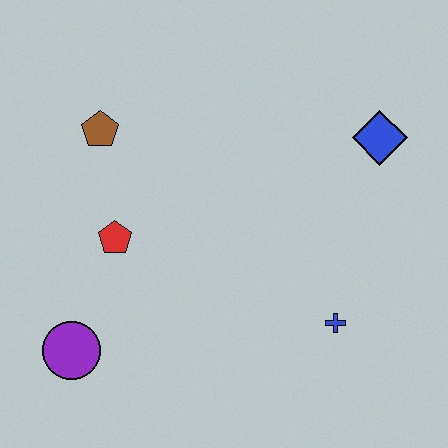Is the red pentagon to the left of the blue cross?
Yes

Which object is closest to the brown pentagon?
The red pentagon is closest to the brown pentagon.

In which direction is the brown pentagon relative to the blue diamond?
The brown pentagon is to the left of the blue diamond.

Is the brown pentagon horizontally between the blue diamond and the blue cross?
No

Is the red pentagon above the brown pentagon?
No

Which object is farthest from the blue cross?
The brown pentagon is farthest from the blue cross.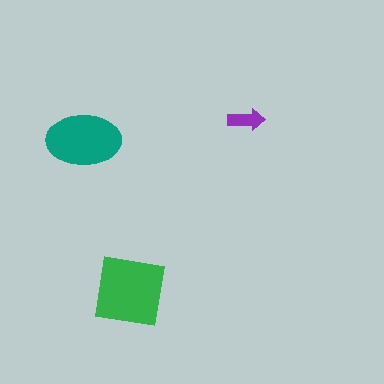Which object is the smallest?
The purple arrow.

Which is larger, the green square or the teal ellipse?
The green square.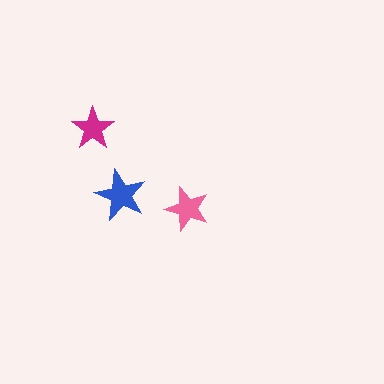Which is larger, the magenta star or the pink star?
The pink one.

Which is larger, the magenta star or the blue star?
The blue one.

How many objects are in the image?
There are 3 objects in the image.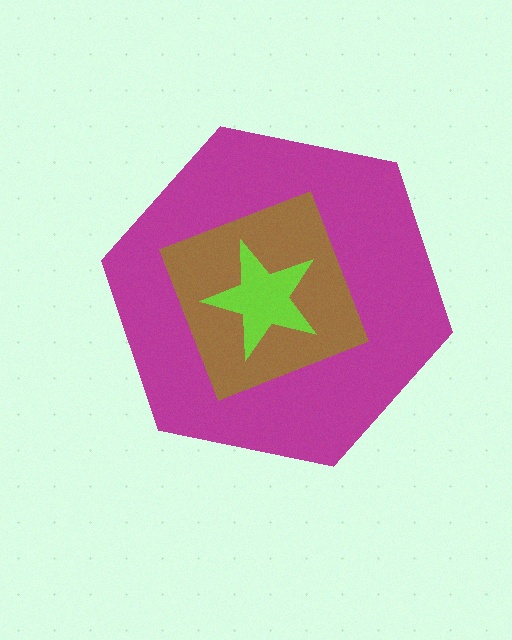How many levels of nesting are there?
3.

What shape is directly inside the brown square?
The lime star.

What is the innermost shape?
The lime star.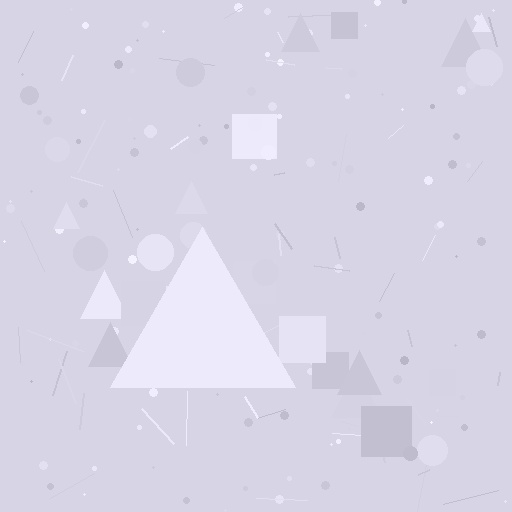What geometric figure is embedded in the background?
A triangle is embedded in the background.